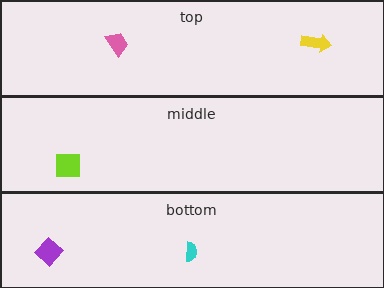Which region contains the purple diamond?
The bottom region.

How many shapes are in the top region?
2.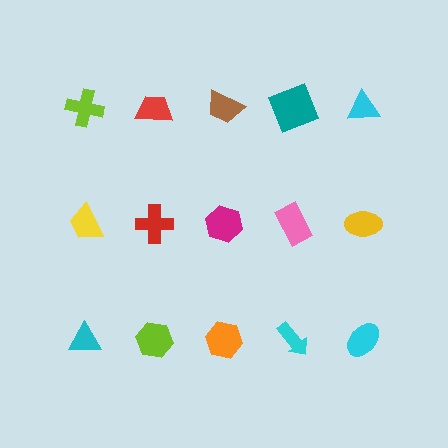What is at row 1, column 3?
A brown trapezoid.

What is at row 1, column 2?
A red trapezoid.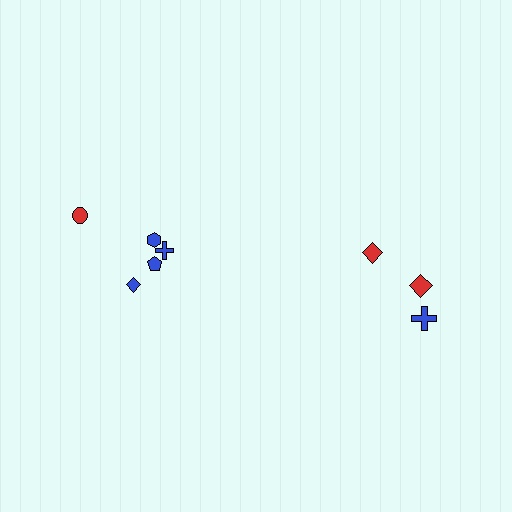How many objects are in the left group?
There are 5 objects.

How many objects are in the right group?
There are 3 objects.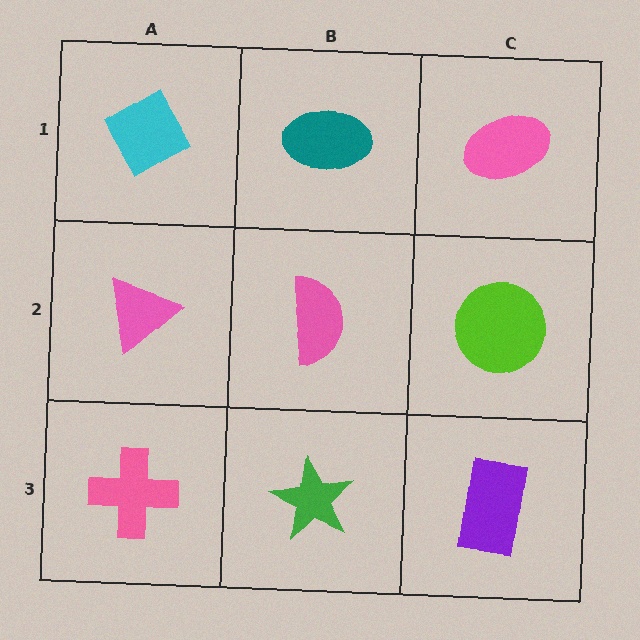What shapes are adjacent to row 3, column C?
A lime circle (row 2, column C), a green star (row 3, column B).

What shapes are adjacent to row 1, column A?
A pink triangle (row 2, column A), a teal ellipse (row 1, column B).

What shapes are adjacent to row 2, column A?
A cyan diamond (row 1, column A), a pink cross (row 3, column A), a pink semicircle (row 2, column B).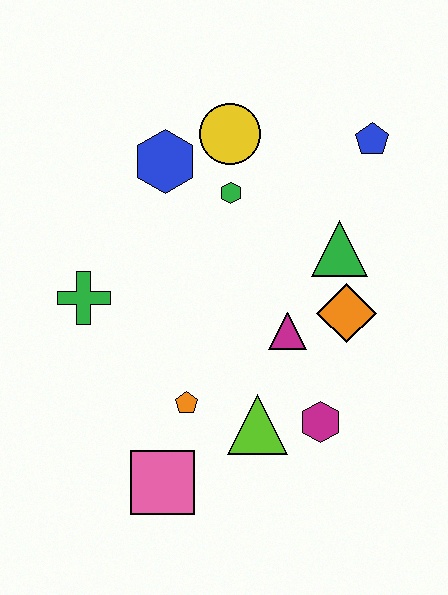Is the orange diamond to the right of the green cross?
Yes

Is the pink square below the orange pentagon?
Yes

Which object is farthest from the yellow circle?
The pink square is farthest from the yellow circle.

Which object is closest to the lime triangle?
The magenta hexagon is closest to the lime triangle.